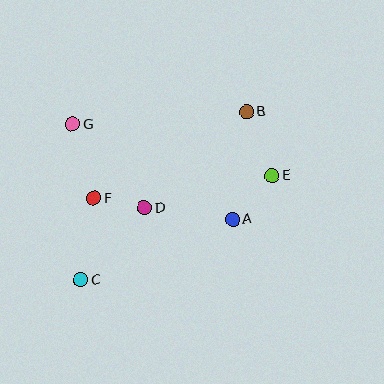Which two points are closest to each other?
Points D and F are closest to each other.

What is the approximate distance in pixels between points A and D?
The distance between A and D is approximately 89 pixels.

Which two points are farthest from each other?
Points B and C are farthest from each other.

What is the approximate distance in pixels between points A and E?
The distance between A and E is approximately 59 pixels.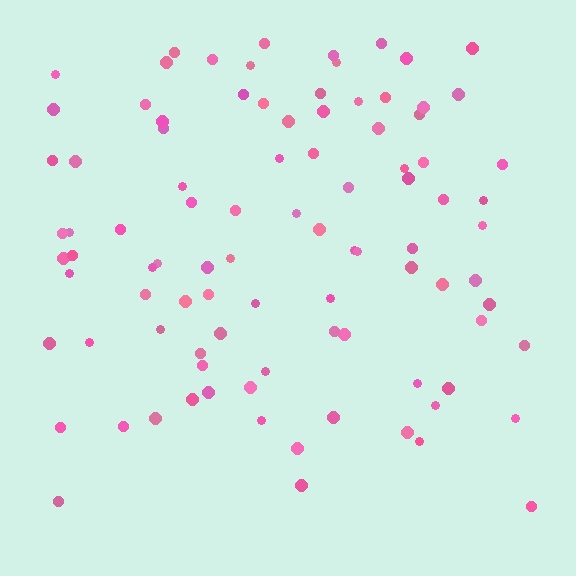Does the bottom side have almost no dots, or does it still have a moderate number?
Still a moderate number, just noticeably fewer than the top.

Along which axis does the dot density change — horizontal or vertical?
Vertical.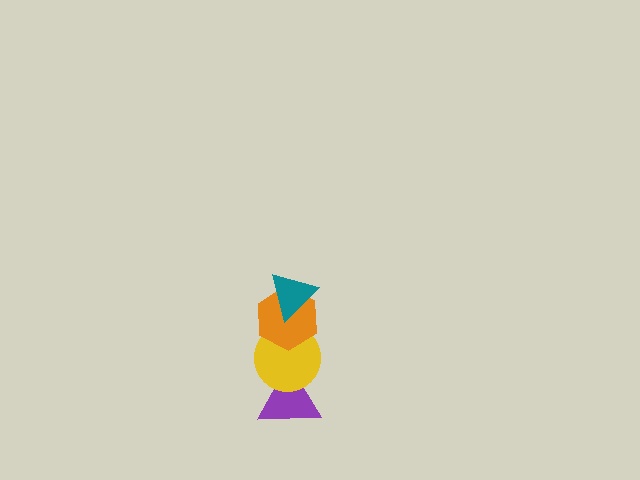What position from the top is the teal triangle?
The teal triangle is 1st from the top.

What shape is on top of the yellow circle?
The orange hexagon is on top of the yellow circle.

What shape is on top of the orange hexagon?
The teal triangle is on top of the orange hexagon.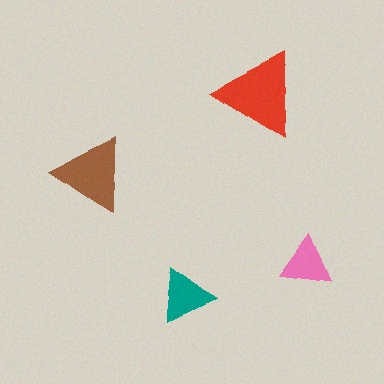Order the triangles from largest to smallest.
the red one, the brown one, the teal one, the pink one.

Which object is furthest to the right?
The pink triangle is rightmost.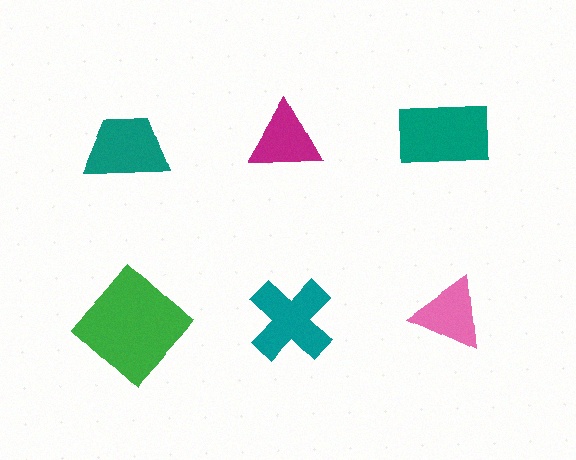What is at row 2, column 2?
A teal cross.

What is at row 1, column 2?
A magenta triangle.